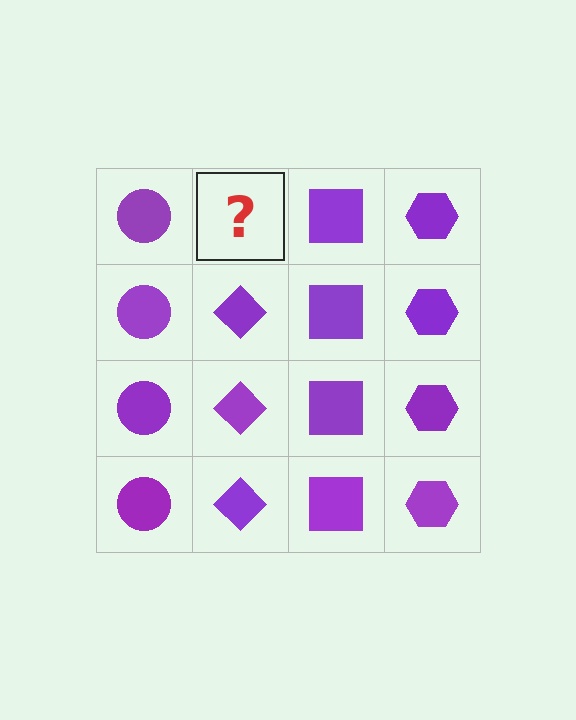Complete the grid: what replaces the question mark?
The question mark should be replaced with a purple diamond.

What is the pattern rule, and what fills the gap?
The rule is that each column has a consistent shape. The gap should be filled with a purple diamond.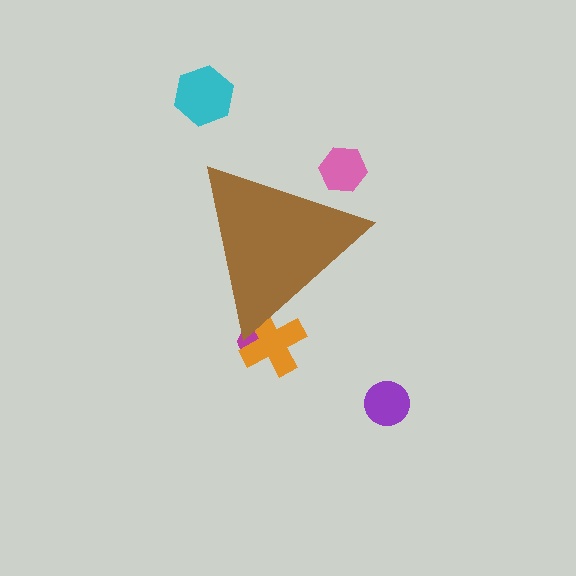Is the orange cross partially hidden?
Yes, the orange cross is partially hidden behind the brown triangle.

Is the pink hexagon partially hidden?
Yes, the pink hexagon is partially hidden behind the brown triangle.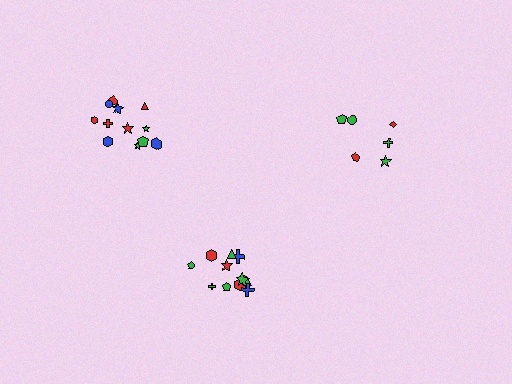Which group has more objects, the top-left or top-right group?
The top-left group.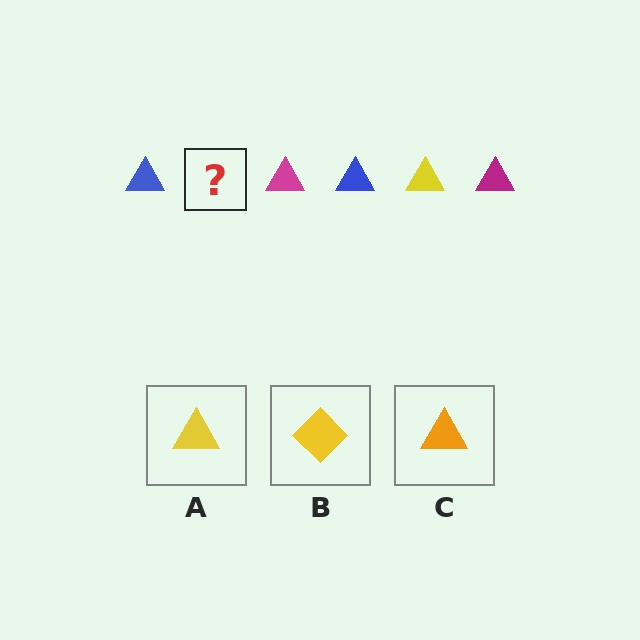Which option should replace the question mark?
Option A.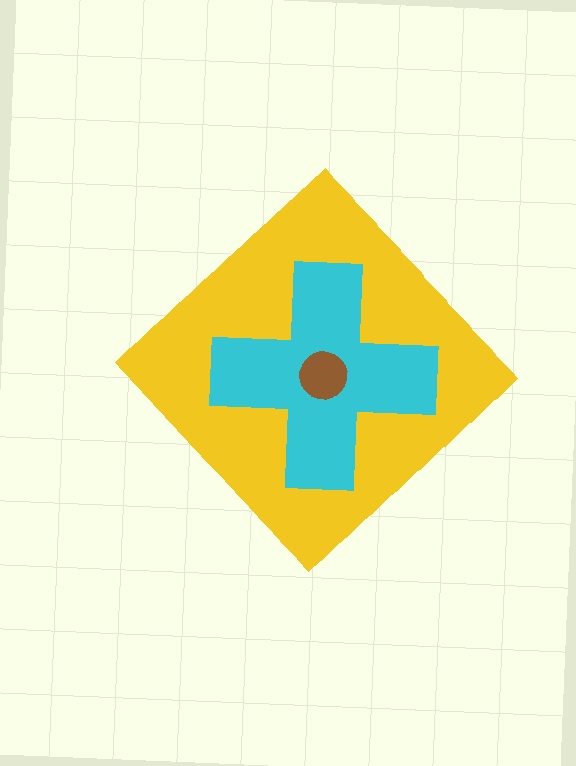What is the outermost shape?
The yellow diamond.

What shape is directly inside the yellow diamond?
The cyan cross.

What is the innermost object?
The brown circle.